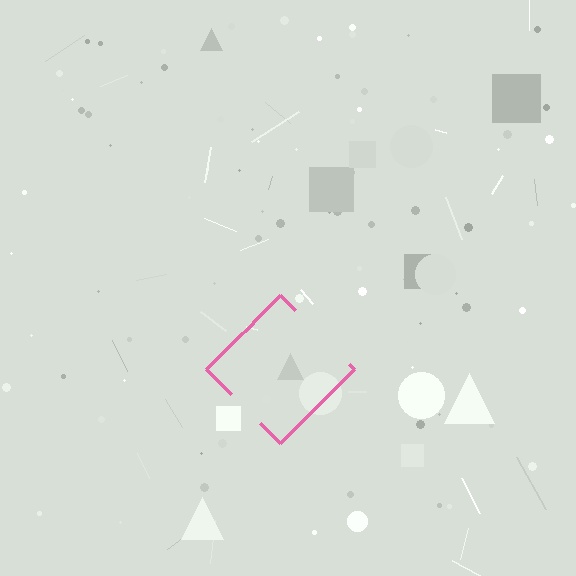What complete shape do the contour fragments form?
The contour fragments form a diamond.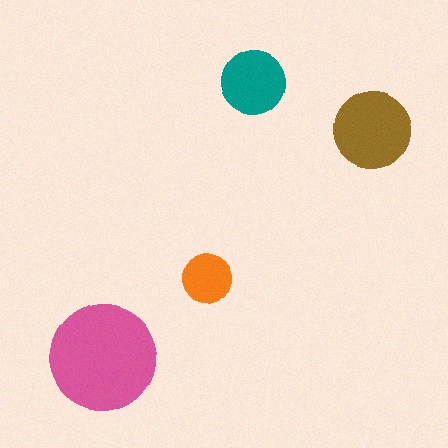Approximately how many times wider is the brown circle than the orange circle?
About 1.5 times wider.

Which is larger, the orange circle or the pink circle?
The pink one.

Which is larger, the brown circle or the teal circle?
The brown one.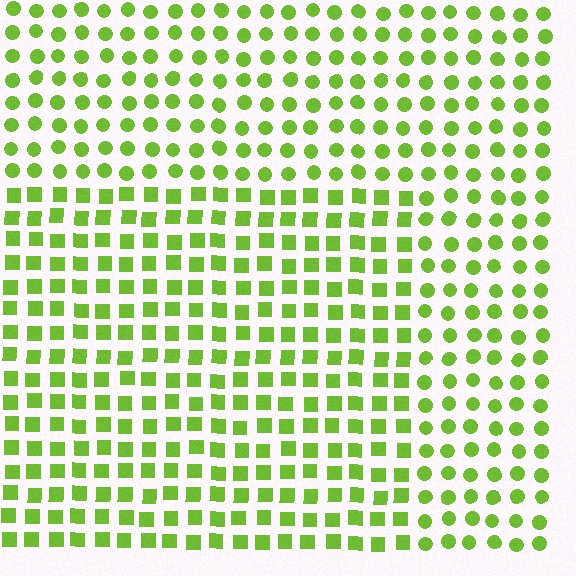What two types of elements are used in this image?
The image uses squares inside the rectangle region and circles outside it.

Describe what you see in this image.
The image is filled with small lime elements arranged in a uniform grid. A rectangle-shaped region contains squares, while the surrounding area contains circles. The boundary is defined purely by the change in element shape.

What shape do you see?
I see a rectangle.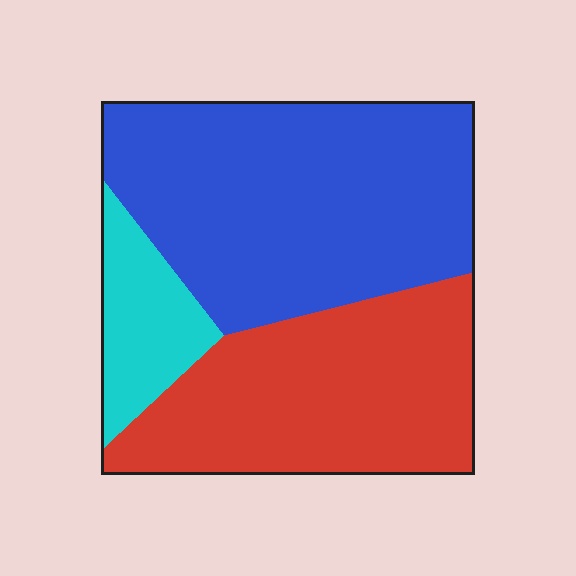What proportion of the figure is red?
Red takes up about three eighths (3/8) of the figure.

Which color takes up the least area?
Cyan, at roughly 10%.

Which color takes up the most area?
Blue, at roughly 50%.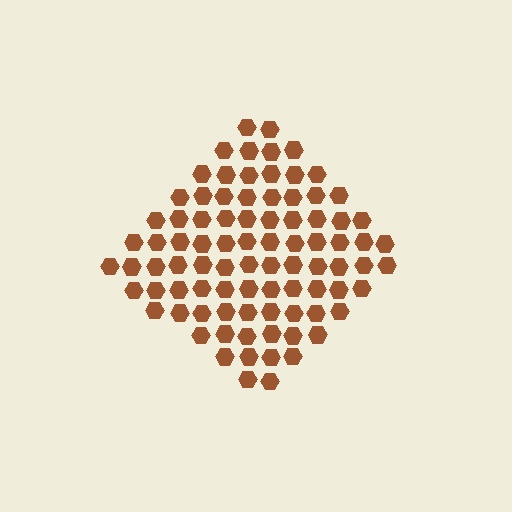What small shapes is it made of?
It is made of small hexagons.